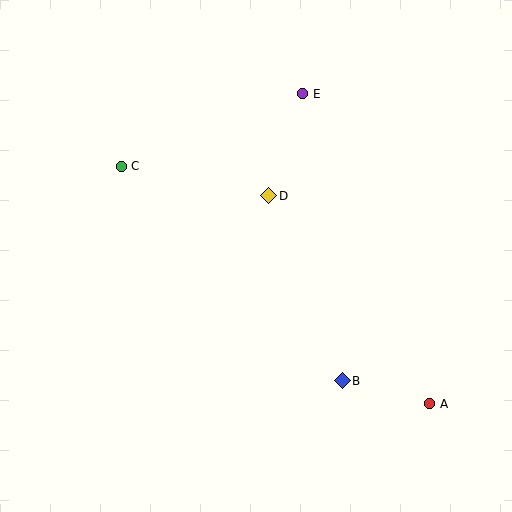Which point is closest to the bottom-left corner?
Point B is closest to the bottom-left corner.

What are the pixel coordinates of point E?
Point E is at (303, 94).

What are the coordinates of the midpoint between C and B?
The midpoint between C and B is at (232, 273).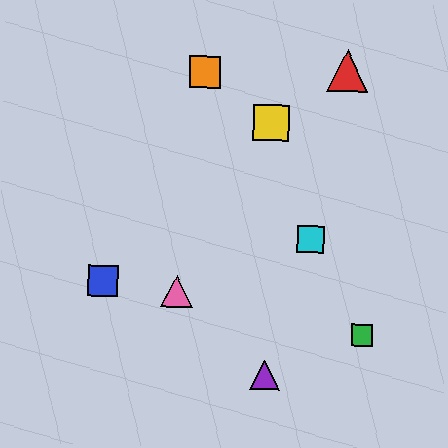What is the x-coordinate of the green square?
The green square is at x≈362.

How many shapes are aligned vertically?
2 shapes (the yellow square, the purple triangle) are aligned vertically.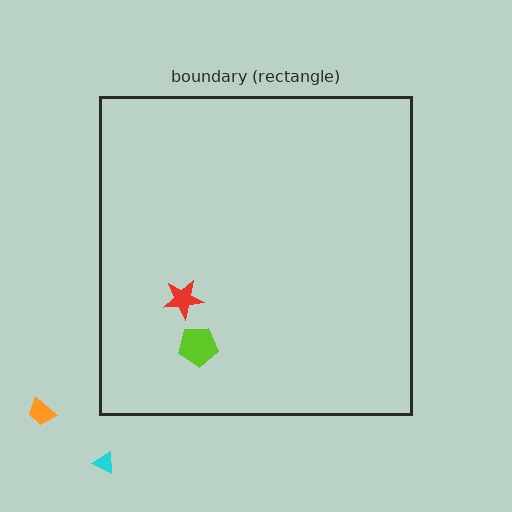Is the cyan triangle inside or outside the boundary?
Outside.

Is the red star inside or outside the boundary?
Inside.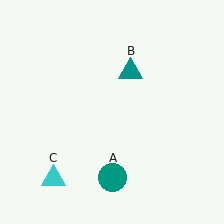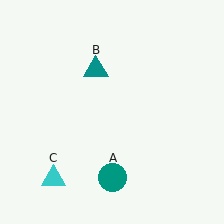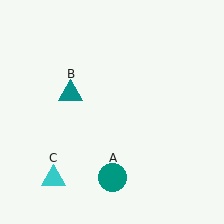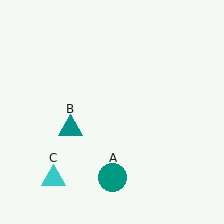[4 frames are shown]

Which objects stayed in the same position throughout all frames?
Teal circle (object A) and cyan triangle (object C) remained stationary.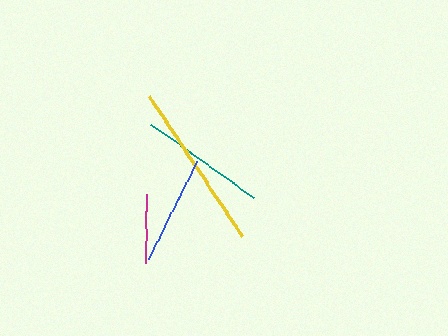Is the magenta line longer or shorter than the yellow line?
The yellow line is longer than the magenta line.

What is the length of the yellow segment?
The yellow segment is approximately 167 pixels long.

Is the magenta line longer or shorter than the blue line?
The blue line is longer than the magenta line.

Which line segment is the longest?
The yellow line is the longest at approximately 167 pixels.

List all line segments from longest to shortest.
From longest to shortest: yellow, teal, blue, magenta.